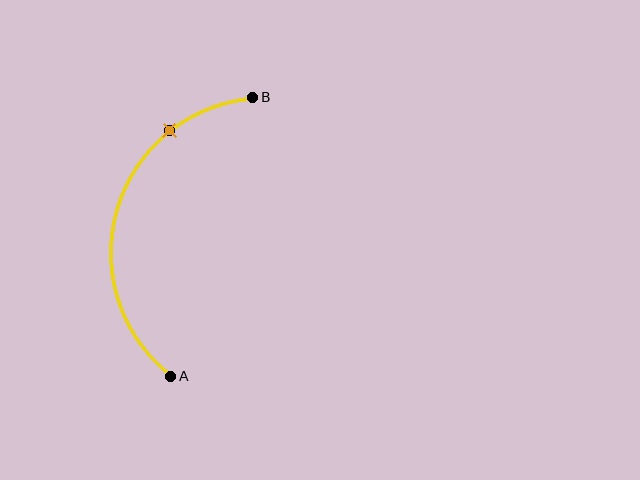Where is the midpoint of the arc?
The arc midpoint is the point on the curve farthest from the straight line joining A and B. It sits to the left of that line.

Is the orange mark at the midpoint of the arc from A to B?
No. The orange mark lies on the arc but is closer to endpoint B. The arc midpoint would be at the point on the curve equidistant along the arc from both A and B.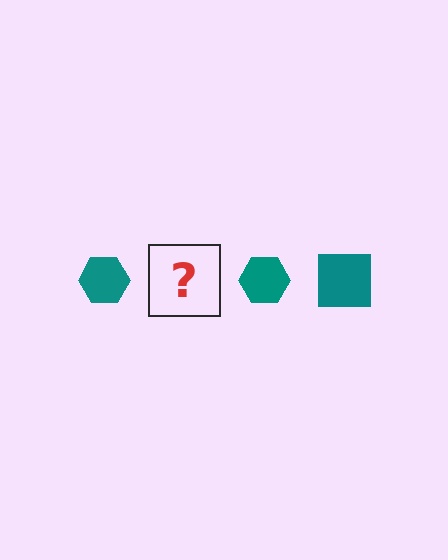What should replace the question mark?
The question mark should be replaced with a teal square.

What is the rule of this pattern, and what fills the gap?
The rule is that the pattern cycles through hexagon, square shapes in teal. The gap should be filled with a teal square.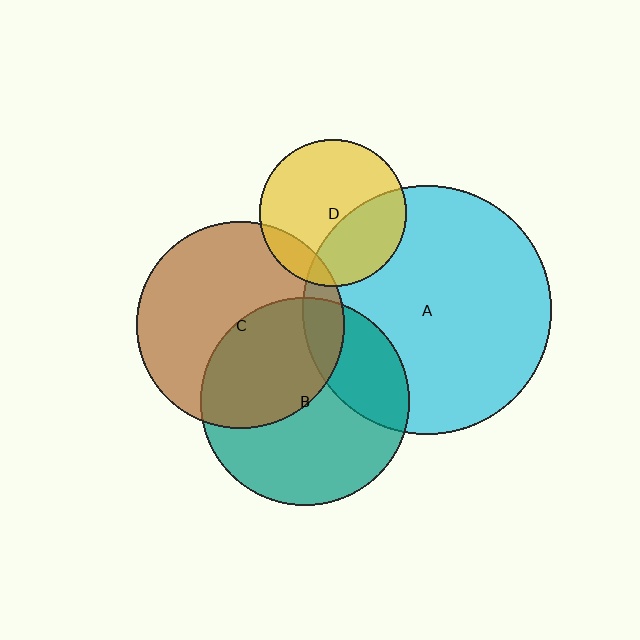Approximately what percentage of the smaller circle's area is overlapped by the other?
Approximately 25%.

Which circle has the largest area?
Circle A (cyan).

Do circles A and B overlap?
Yes.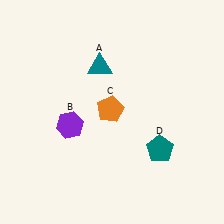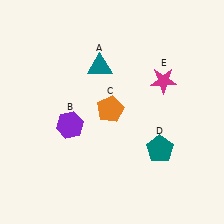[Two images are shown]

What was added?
A magenta star (E) was added in Image 2.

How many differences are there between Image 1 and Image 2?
There is 1 difference between the two images.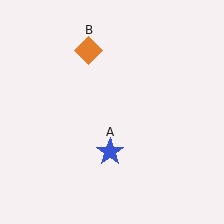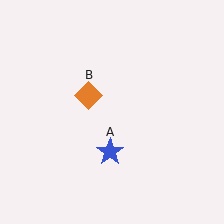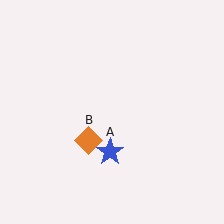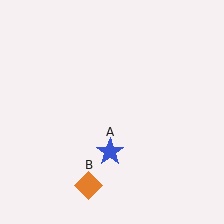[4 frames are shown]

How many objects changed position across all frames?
1 object changed position: orange diamond (object B).